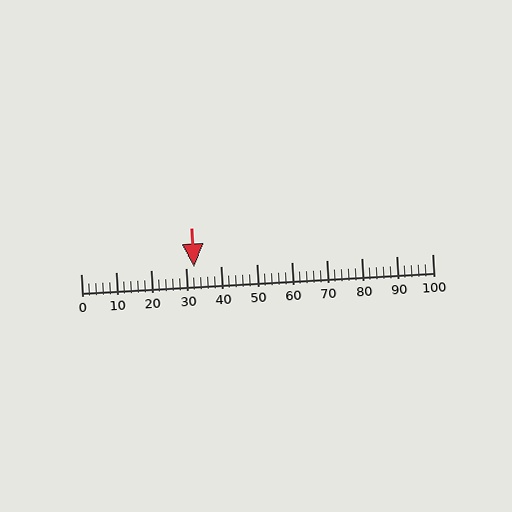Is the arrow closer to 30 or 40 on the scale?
The arrow is closer to 30.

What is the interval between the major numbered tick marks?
The major tick marks are spaced 10 units apart.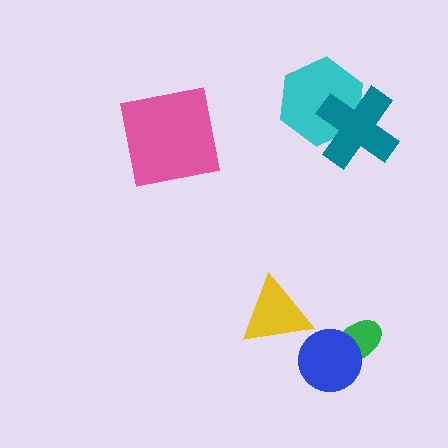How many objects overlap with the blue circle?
1 object overlaps with the blue circle.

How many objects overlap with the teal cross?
1 object overlaps with the teal cross.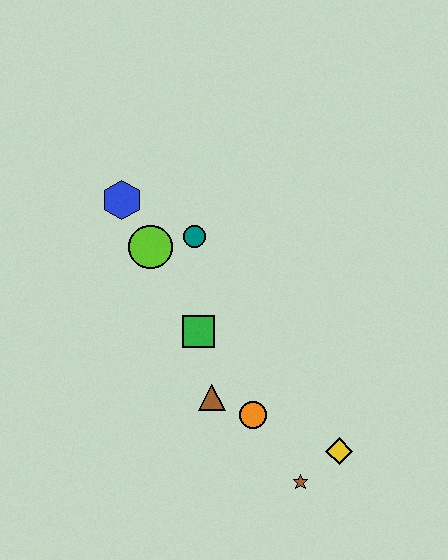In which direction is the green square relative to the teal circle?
The green square is below the teal circle.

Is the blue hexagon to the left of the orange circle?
Yes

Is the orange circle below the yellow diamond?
No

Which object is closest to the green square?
The brown triangle is closest to the green square.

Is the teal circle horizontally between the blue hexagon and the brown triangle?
Yes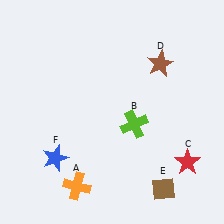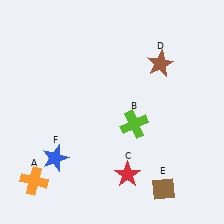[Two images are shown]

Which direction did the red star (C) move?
The red star (C) moved left.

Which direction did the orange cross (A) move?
The orange cross (A) moved left.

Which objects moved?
The objects that moved are: the orange cross (A), the red star (C).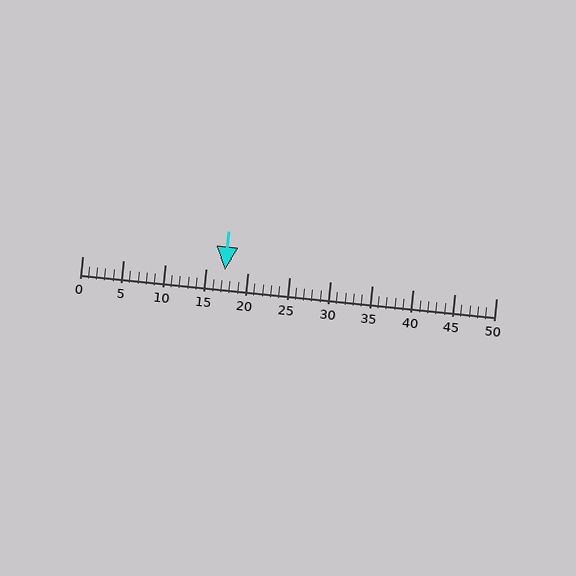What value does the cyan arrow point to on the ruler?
The cyan arrow points to approximately 17.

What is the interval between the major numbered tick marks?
The major tick marks are spaced 5 units apart.